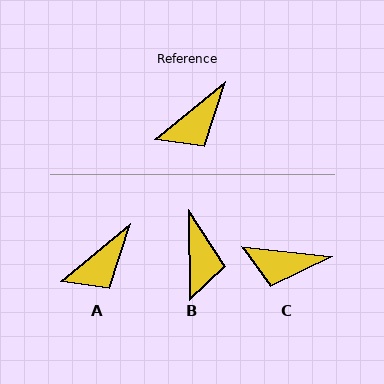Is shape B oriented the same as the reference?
No, it is off by about 51 degrees.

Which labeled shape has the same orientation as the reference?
A.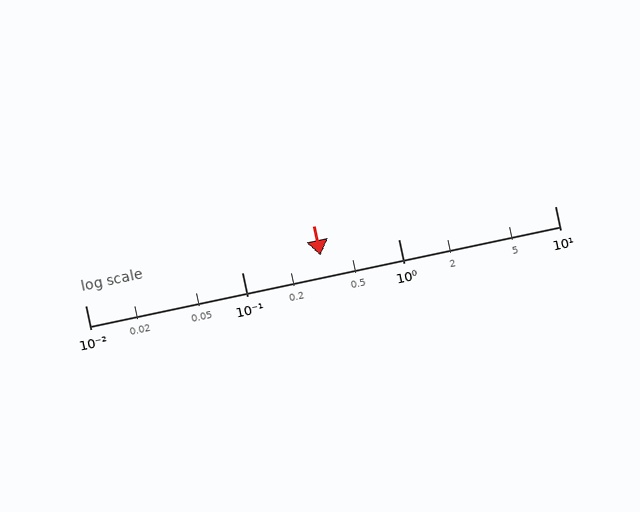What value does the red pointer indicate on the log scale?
The pointer indicates approximately 0.32.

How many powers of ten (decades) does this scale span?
The scale spans 3 decades, from 0.01 to 10.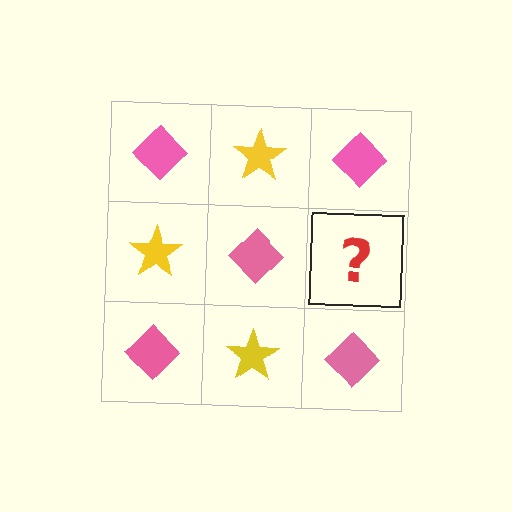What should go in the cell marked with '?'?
The missing cell should contain a yellow star.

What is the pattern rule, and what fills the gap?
The rule is that it alternates pink diamond and yellow star in a checkerboard pattern. The gap should be filled with a yellow star.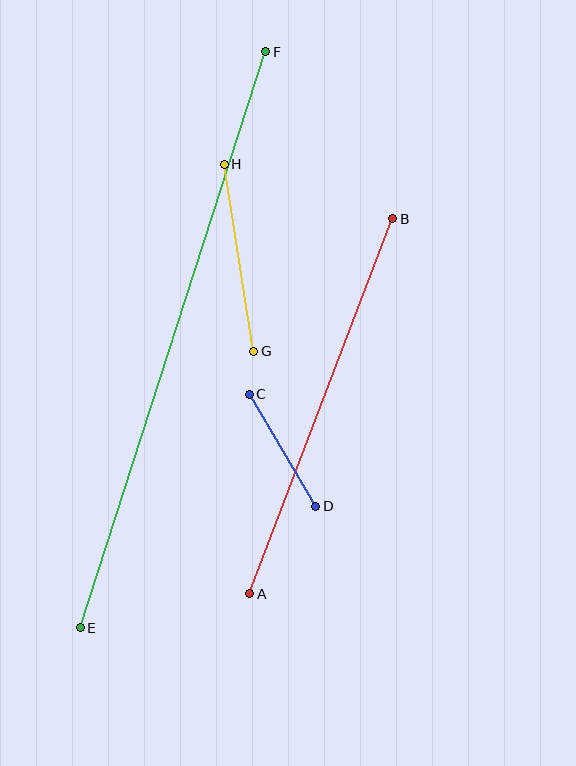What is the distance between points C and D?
The distance is approximately 130 pixels.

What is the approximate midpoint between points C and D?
The midpoint is at approximately (283, 450) pixels.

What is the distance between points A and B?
The distance is approximately 402 pixels.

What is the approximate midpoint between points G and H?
The midpoint is at approximately (239, 258) pixels.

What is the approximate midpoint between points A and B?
The midpoint is at approximately (321, 406) pixels.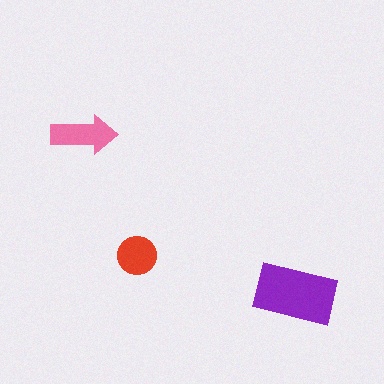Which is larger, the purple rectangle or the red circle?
The purple rectangle.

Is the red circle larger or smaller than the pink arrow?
Smaller.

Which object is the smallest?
The red circle.